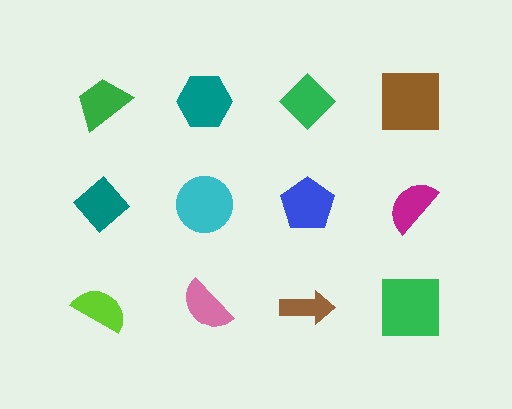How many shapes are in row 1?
4 shapes.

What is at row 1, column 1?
A green trapezoid.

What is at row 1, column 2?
A teal hexagon.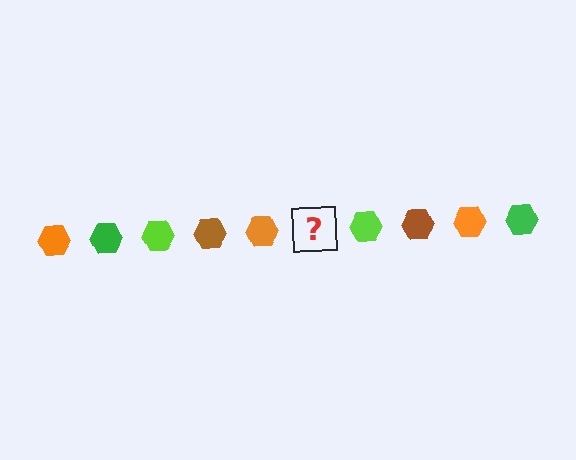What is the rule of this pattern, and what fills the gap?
The rule is that the pattern cycles through orange, green, lime, brown hexagons. The gap should be filled with a green hexagon.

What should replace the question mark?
The question mark should be replaced with a green hexagon.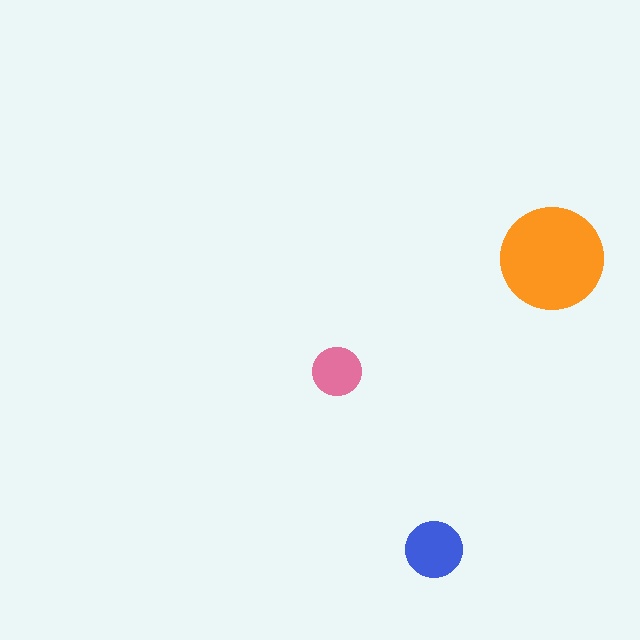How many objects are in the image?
There are 3 objects in the image.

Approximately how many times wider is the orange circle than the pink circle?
About 2 times wider.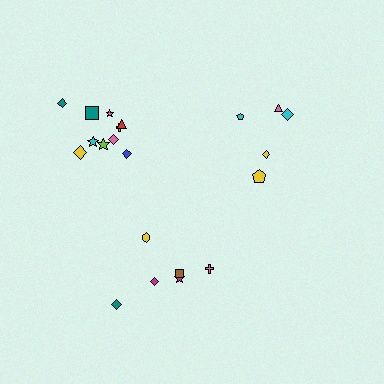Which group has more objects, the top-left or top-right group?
The top-left group.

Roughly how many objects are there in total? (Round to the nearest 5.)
Roughly 20 objects in total.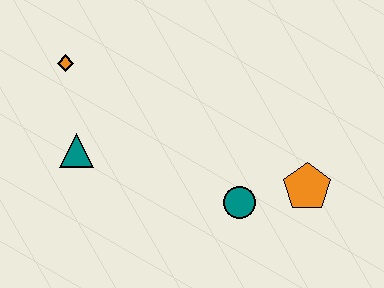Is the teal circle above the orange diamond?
No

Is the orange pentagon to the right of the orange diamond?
Yes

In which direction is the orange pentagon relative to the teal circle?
The orange pentagon is to the right of the teal circle.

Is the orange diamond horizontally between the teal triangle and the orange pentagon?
No